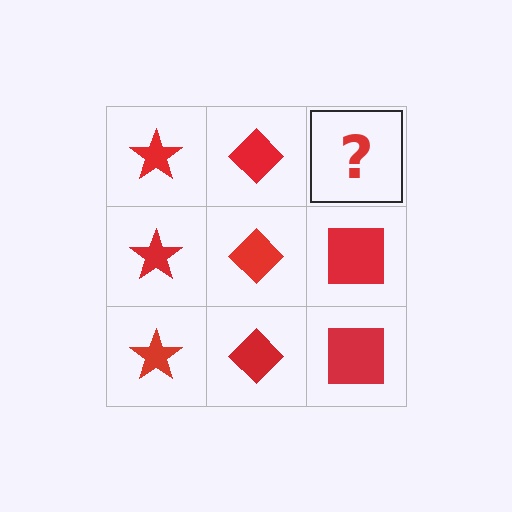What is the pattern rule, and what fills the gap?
The rule is that each column has a consistent shape. The gap should be filled with a red square.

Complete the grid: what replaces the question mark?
The question mark should be replaced with a red square.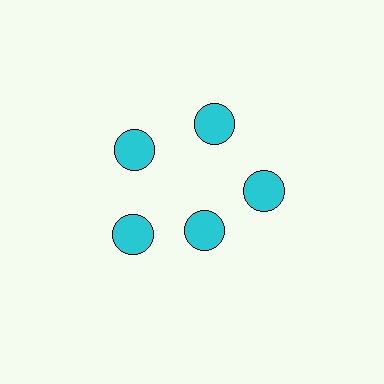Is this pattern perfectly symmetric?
No. The 5 cyan circles are arranged in a ring, but one element near the 5 o'clock position is pulled inward toward the center, breaking the 5-fold rotational symmetry.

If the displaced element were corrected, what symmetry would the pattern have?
It would have 5-fold rotational symmetry — the pattern would map onto itself every 72 degrees.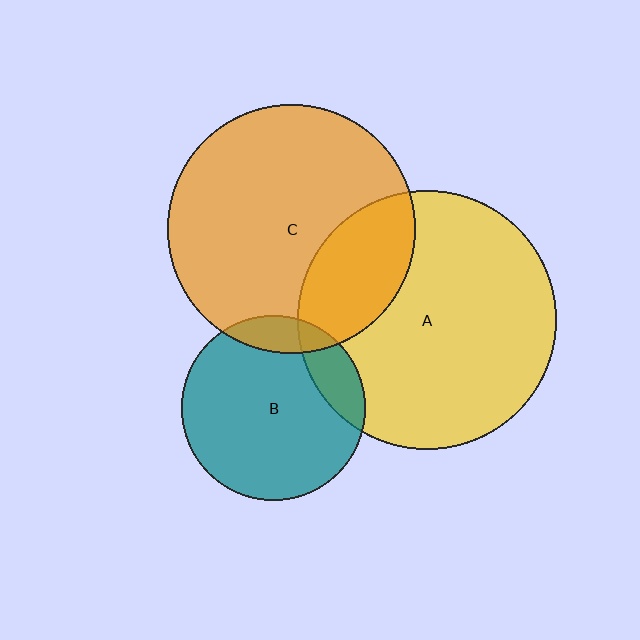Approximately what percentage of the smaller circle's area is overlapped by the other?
Approximately 15%.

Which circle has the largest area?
Circle A (yellow).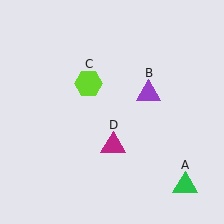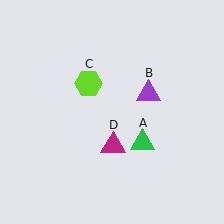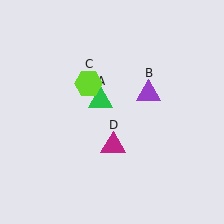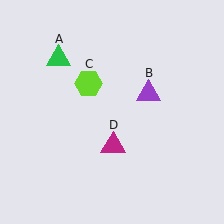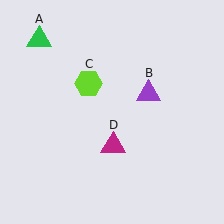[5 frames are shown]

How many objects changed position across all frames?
1 object changed position: green triangle (object A).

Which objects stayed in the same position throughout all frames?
Purple triangle (object B) and lime hexagon (object C) and magenta triangle (object D) remained stationary.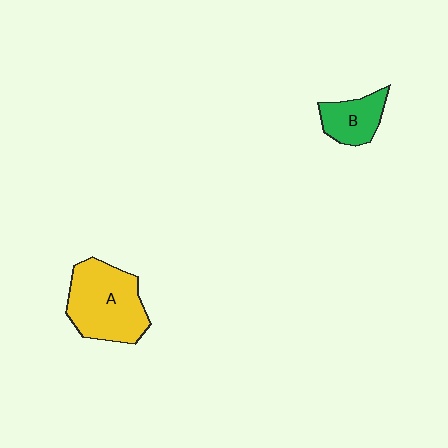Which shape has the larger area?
Shape A (yellow).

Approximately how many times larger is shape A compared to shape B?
Approximately 2.0 times.